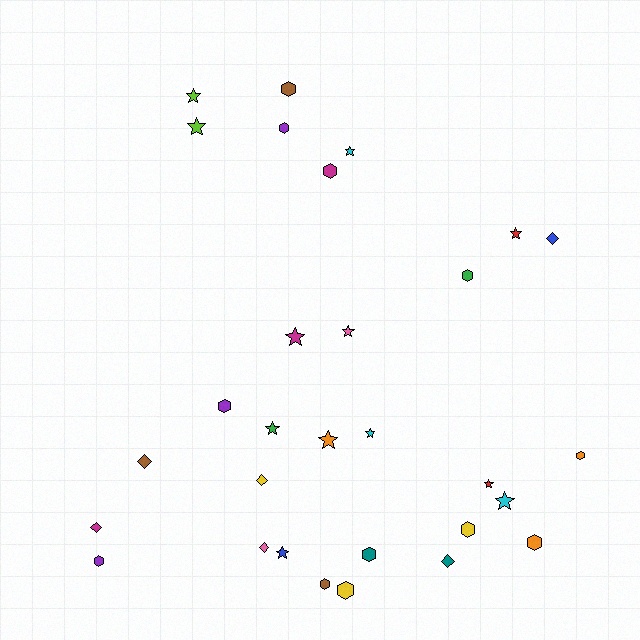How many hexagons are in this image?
There are 12 hexagons.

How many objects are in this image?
There are 30 objects.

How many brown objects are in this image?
There are 3 brown objects.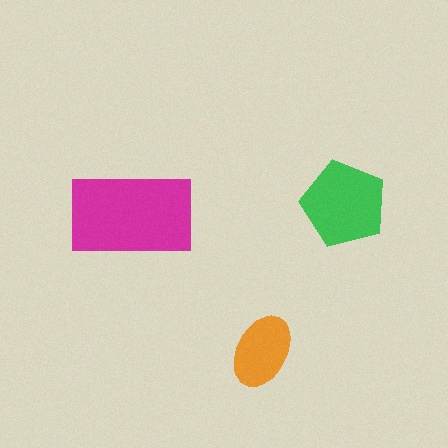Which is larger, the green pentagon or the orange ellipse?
The green pentagon.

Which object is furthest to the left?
The magenta rectangle is leftmost.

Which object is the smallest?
The orange ellipse.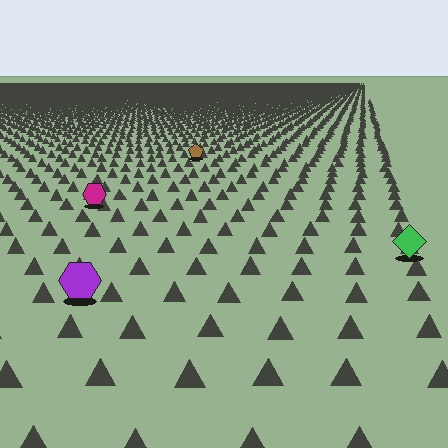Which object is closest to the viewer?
The purple hexagon is closest. The texture marks near it are larger and more spread out.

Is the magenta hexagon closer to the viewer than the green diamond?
No. The green diamond is closer — you can tell from the texture gradient: the ground texture is coarser near it.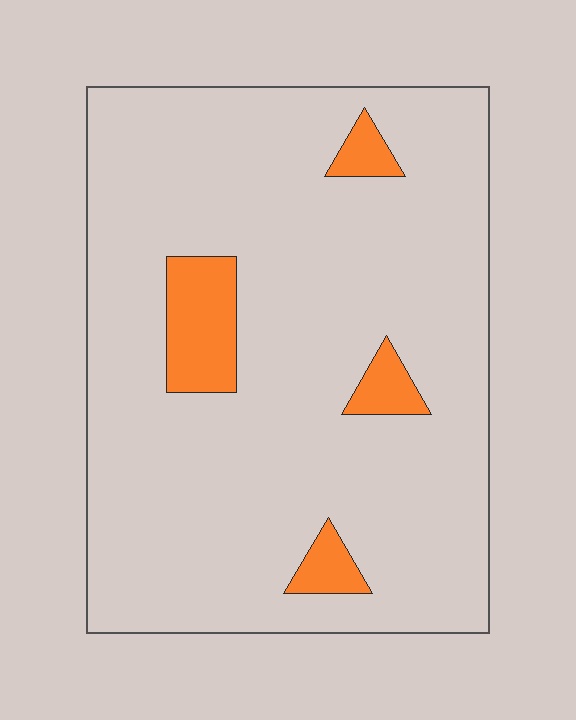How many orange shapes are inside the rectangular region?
4.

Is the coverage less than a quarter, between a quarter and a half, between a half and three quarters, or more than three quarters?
Less than a quarter.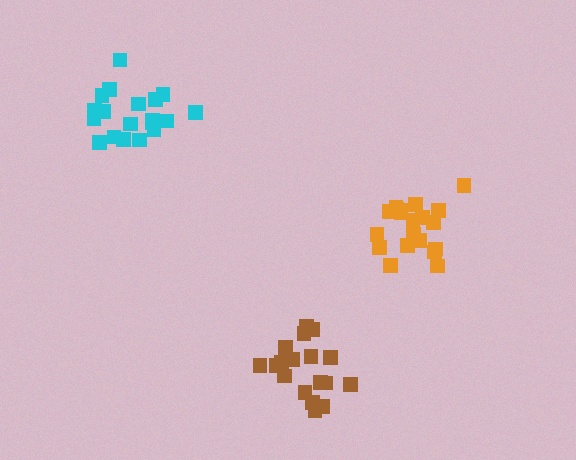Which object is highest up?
The cyan cluster is topmost.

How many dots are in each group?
Group 1: 20 dots, Group 2: 20 dots, Group 3: 18 dots (58 total).